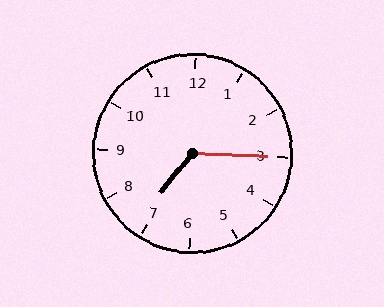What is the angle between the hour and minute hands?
Approximately 128 degrees.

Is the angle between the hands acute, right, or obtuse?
It is obtuse.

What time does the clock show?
7:15.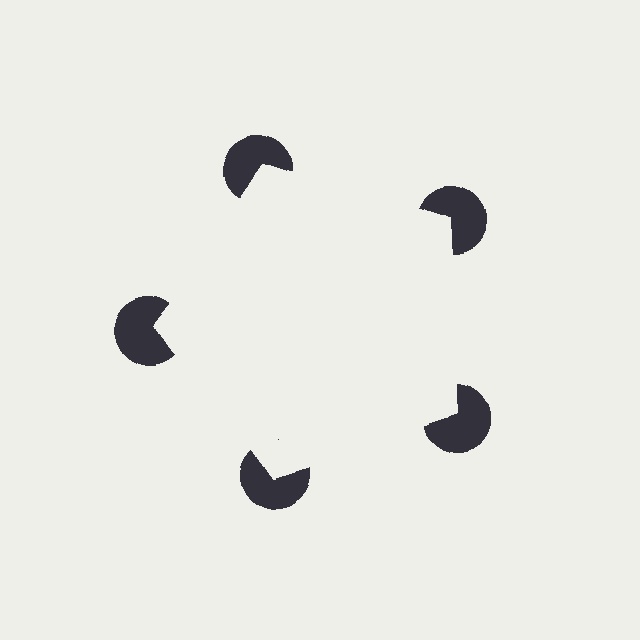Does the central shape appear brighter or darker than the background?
It typically appears slightly brighter than the background, even though no actual brightness change is drawn.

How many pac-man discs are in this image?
There are 5 — one at each vertex of the illusory pentagon.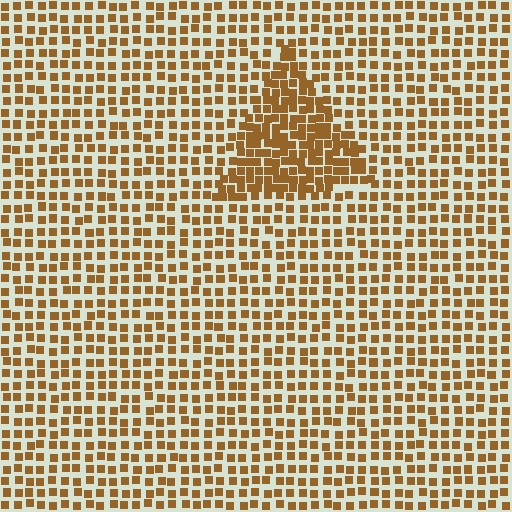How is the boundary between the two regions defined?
The boundary is defined by a change in element density (approximately 1.8x ratio). All elements are the same color, size, and shape.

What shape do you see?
I see a triangle.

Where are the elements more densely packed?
The elements are more densely packed inside the triangle boundary.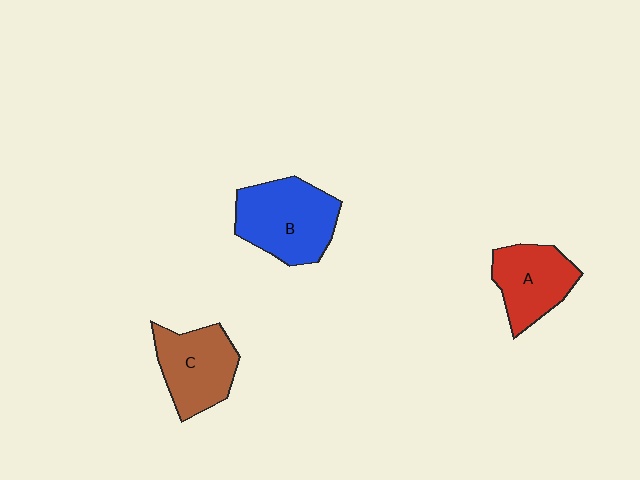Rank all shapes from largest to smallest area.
From largest to smallest: B (blue), C (brown), A (red).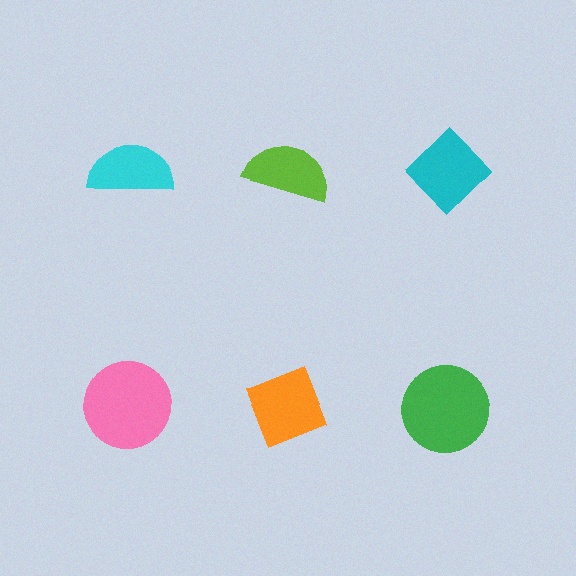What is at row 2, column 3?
A green circle.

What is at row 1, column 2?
A lime semicircle.